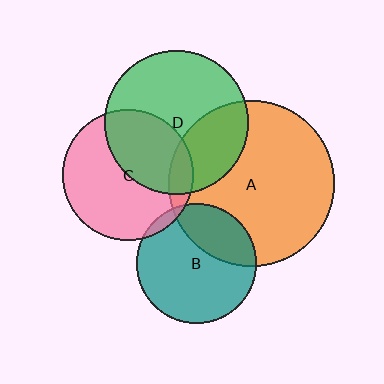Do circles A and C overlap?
Yes.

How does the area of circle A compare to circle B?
Approximately 1.9 times.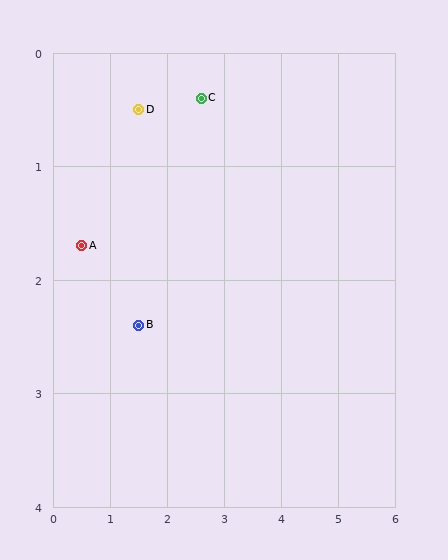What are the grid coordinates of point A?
Point A is at approximately (0.5, 1.7).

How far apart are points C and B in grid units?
Points C and B are about 2.3 grid units apart.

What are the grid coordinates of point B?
Point B is at approximately (1.5, 2.4).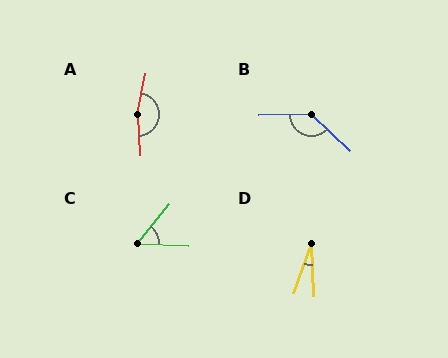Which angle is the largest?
A, at approximately 165 degrees.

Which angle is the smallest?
D, at approximately 22 degrees.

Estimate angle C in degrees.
Approximately 53 degrees.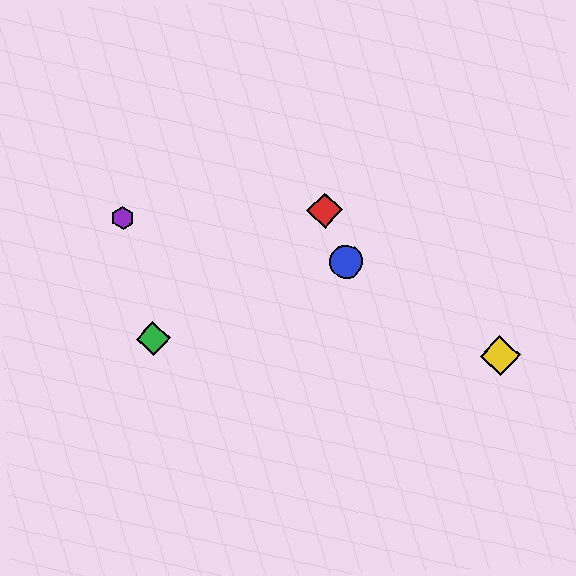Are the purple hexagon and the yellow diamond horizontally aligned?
No, the purple hexagon is at y≈218 and the yellow diamond is at y≈356.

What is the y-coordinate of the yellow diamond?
The yellow diamond is at y≈356.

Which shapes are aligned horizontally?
The red diamond, the purple hexagon are aligned horizontally.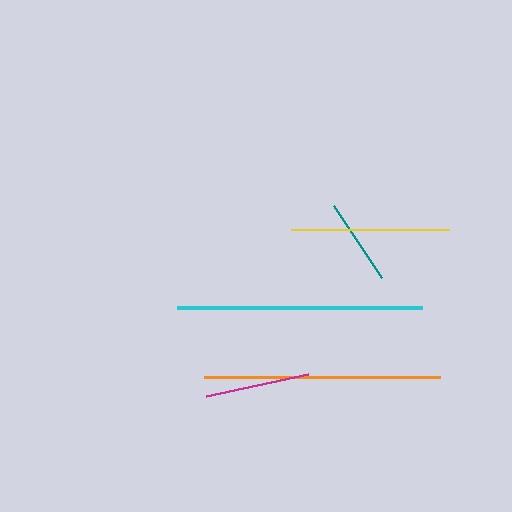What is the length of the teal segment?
The teal segment is approximately 87 pixels long.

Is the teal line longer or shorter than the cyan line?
The cyan line is longer than the teal line.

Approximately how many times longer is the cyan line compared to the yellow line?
The cyan line is approximately 1.6 times the length of the yellow line.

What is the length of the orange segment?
The orange segment is approximately 237 pixels long.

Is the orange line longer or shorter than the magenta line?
The orange line is longer than the magenta line.